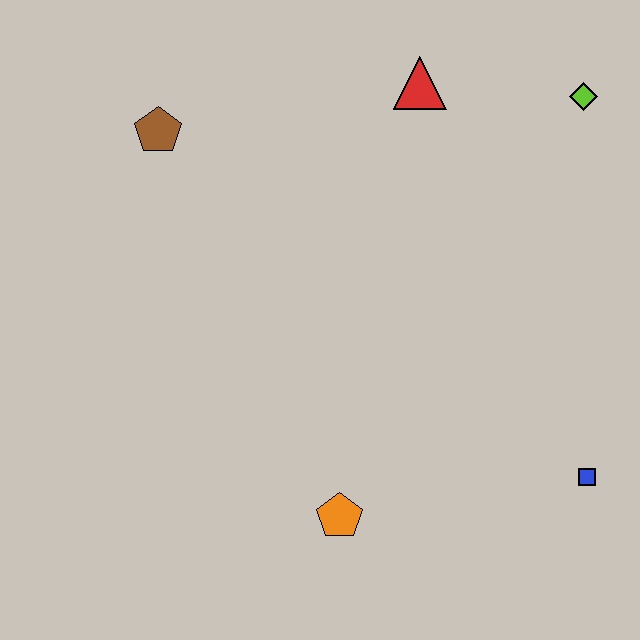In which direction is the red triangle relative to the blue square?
The red triangle is above the blue square.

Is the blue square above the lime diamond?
No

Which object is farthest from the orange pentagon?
The lime diamond is farthest from the orange pentagon.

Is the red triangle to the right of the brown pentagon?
Yes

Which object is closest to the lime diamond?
The red triangle is closest to the lime diamond.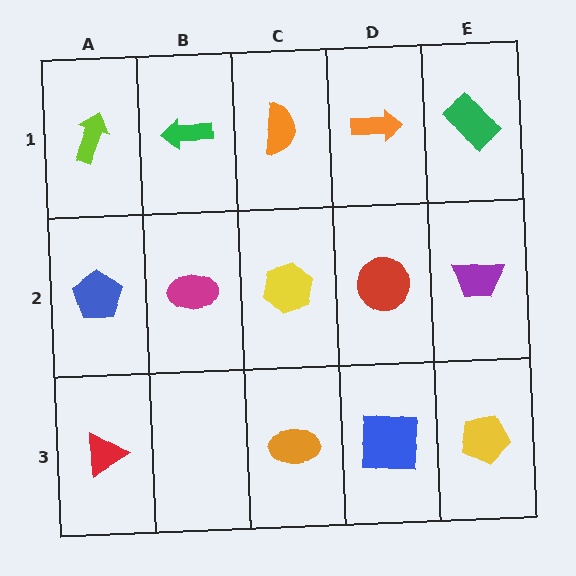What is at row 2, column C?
A yellow hexagon.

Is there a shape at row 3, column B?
No, that cell is empty.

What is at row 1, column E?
A green rectangle.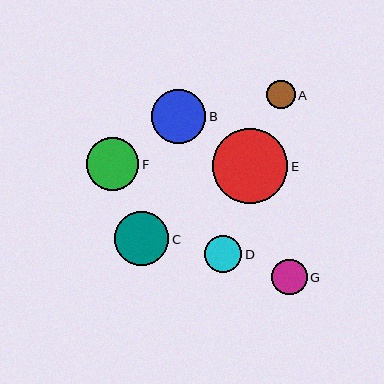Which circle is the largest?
Circle E is the largest with a size of approximately 76 pixels.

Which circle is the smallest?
Circle A is the smallest with a size of approximately 28 pixels.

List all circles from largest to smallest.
From largest to smallest: E, C, B, F, D, G, A.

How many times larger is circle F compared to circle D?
Circle F is approximately 1.4 times the size of circle D.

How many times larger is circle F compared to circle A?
Circle F is approximately 1.9 times the size of circle A.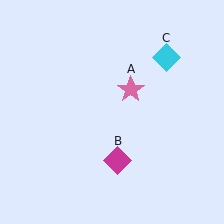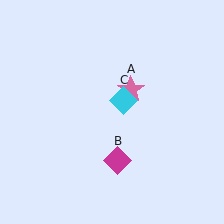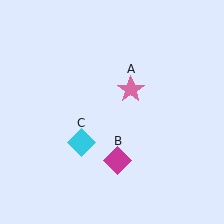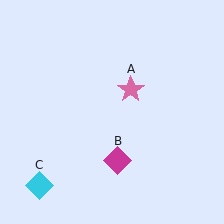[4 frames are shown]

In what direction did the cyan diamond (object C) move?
The cyan diamond (object C) moved down and to the left.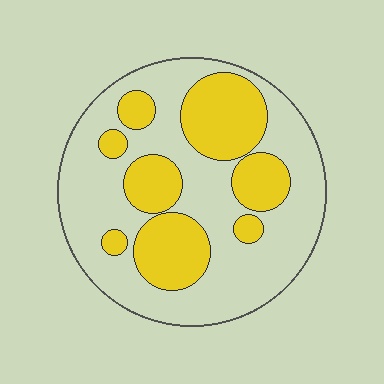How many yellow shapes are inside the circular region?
8.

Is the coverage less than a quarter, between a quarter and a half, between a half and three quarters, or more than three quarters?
Between a quarter and a half.